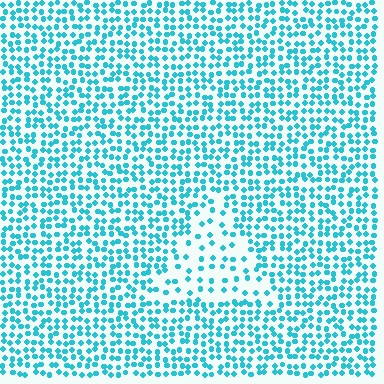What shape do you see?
I see a triangle.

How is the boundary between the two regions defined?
The boundary is defined by a change in element density (approximately 2.2x ratio). All elements are the same color, size, and shape.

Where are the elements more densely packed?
The elements are more densely packed outside the triangle boundary.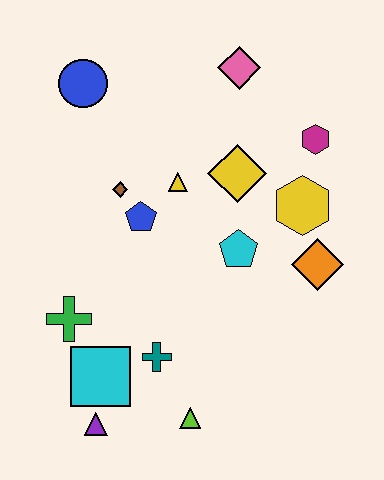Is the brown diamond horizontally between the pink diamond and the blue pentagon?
No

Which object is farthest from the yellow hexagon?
The purple triangle is farthest from the yellow hexagon.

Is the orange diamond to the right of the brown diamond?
Yes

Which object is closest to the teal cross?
The cyan square is closest to the teal cross.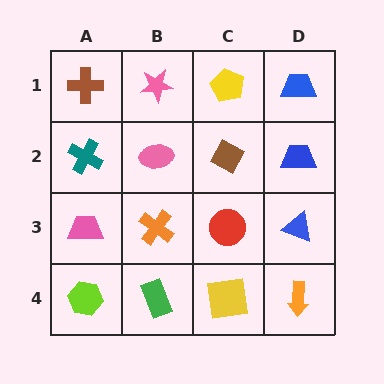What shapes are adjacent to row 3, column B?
A pink ellipse (row 2, column B), a green rectangle (row 4, column B), a pink trapezoid (row 3, column A), a red circle (row 3, column C).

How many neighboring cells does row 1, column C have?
3.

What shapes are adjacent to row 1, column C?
A brown diamond (row 2, column C), a pink star (row 1, column B), a blue trapezoid (row 1, column D).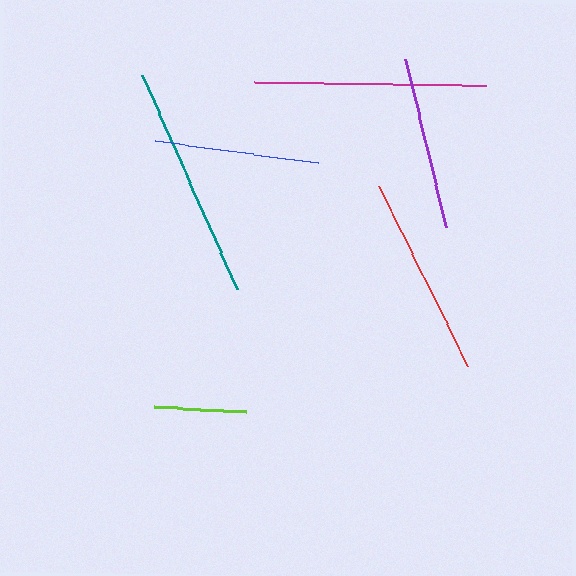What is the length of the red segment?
The red segment is approximately 201 pixels long.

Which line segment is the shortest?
The lime line is the shortest at approximately 92 pixels.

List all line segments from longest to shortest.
From longest to shortest: teal, magenta, red, purple, blue, lime.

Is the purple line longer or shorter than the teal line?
The teal line is longer than the purple line.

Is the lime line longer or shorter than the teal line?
The teal line is longer than the lime line.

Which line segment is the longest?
The teal line is the longest at approximately 234 pixels.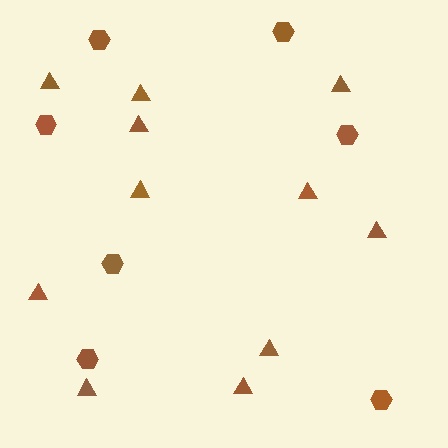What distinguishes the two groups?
There are 2 groups: one group of hexagons (7) and one group of triangles (11).